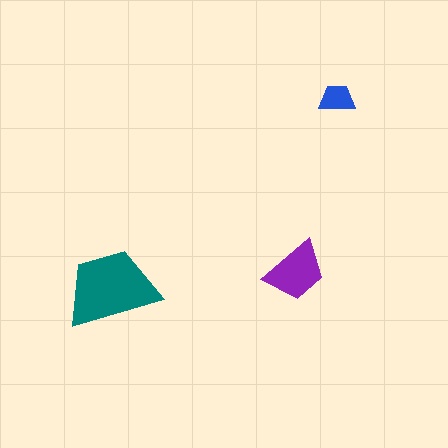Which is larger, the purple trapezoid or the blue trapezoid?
The purple one.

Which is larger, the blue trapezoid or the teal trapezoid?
The teal one.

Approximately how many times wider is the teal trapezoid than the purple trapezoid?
About 1.5 times wider.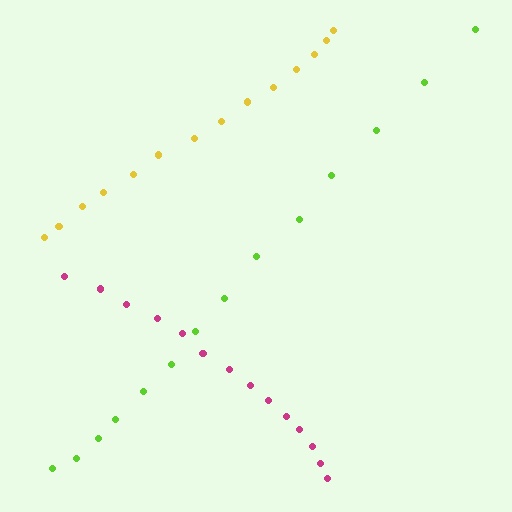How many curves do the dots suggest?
There are 3 distinct paths.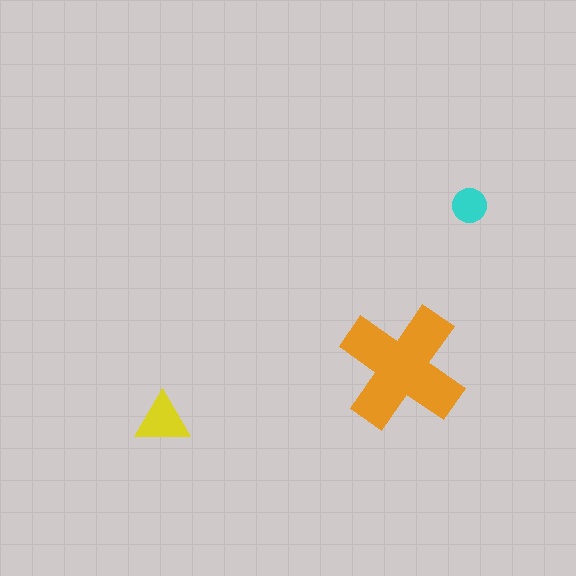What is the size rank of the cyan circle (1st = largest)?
3rd.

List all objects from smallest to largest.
The cyan circle, the yellow triangle, the orange cross.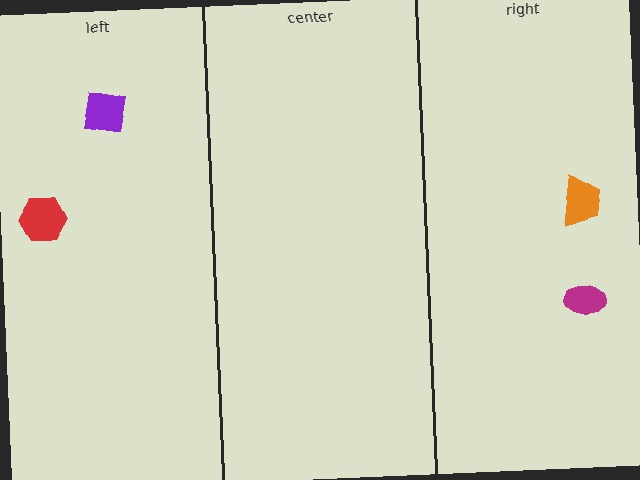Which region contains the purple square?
The left region.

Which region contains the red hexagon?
The left region.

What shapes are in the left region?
The purple square, the red hexagon.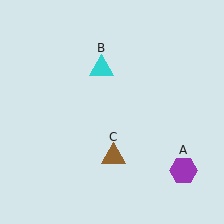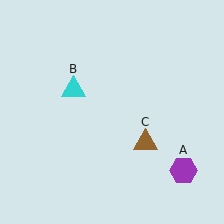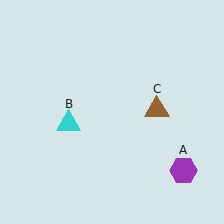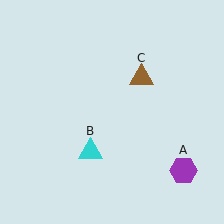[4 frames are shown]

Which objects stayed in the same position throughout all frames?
Purple hexagon (object A) remained stationary.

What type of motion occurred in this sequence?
The cyan triangle (object B), brown triangle (object C) rotated counterclockwise around the center of the scene.